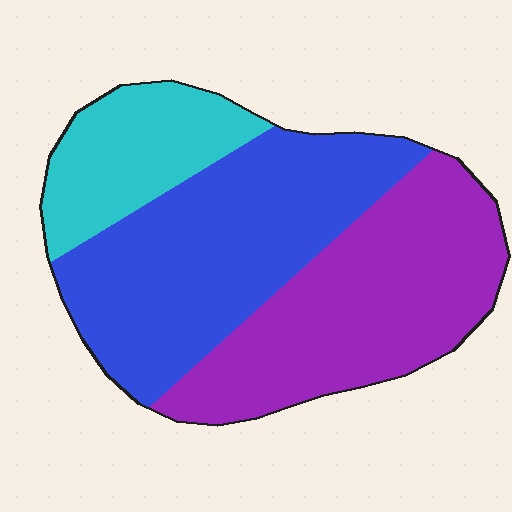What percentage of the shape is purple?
Purple covers 39% of the shape.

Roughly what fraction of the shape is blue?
Blue covers roughly 40% of the shape.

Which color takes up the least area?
Cyan, at roughly 20%.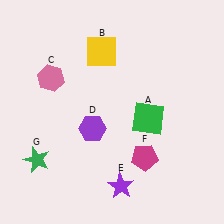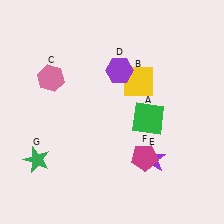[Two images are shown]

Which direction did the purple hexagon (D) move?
The purple hexagon (D) moved up.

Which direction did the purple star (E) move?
The purple star (E) moved right.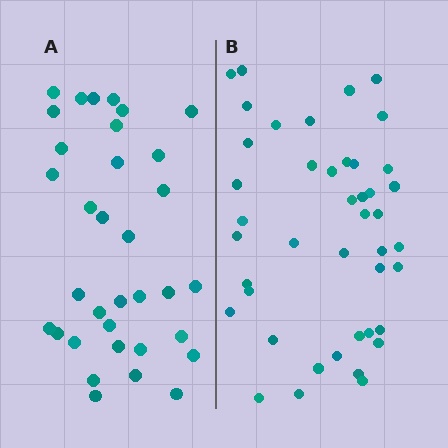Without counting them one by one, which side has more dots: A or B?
Region B (the right region) has more dots.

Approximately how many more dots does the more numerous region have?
Region B has roughly 8 or so more dots than region A.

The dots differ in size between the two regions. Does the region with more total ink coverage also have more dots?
No. Region A has more total ink coverage because its dots are larger, but region B actually contains more individual dots. Total area can be misleading — the number of items is what matters here.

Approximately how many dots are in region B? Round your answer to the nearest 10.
About 40 dots. (The exact count is 43, which rounds to 40.)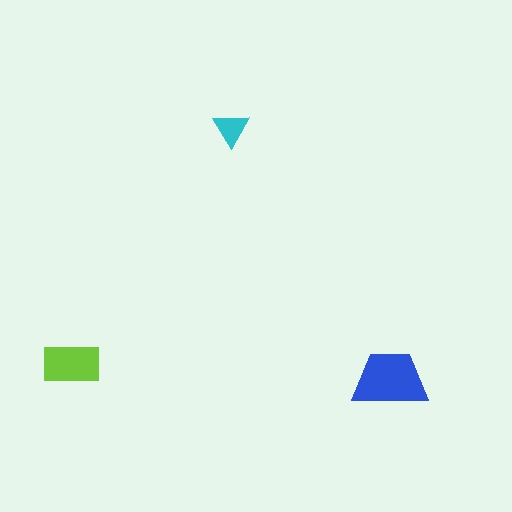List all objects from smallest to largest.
The cyan triangle, the lime rectangle, the blue trapezoid.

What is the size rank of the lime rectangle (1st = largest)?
2nd.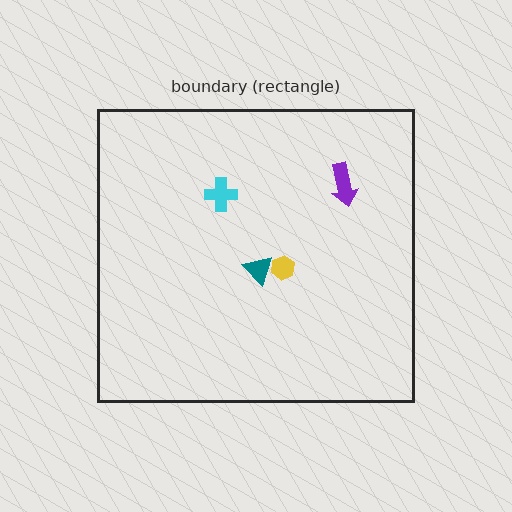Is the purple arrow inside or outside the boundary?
Inside.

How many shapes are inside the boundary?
4 inside, 0 outside.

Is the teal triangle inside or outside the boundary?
Inside.